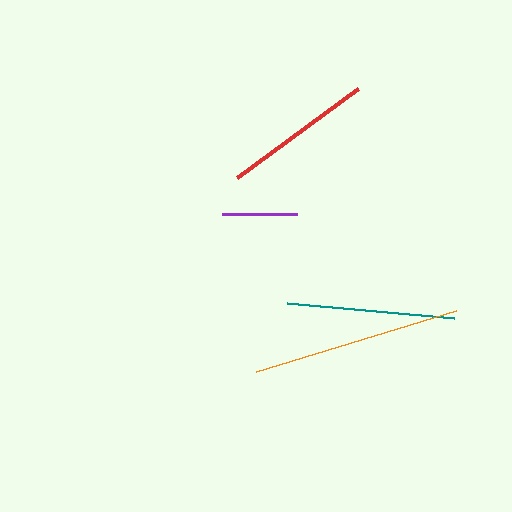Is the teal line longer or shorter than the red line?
The teal line is longer than the red line.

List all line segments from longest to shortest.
From longest to shortest: orange, teal, red, purple.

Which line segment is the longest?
The orange line is the longest at approximately 209 pixels.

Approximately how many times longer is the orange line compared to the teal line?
The orange line is approximately 1.2 times the length of the teal line.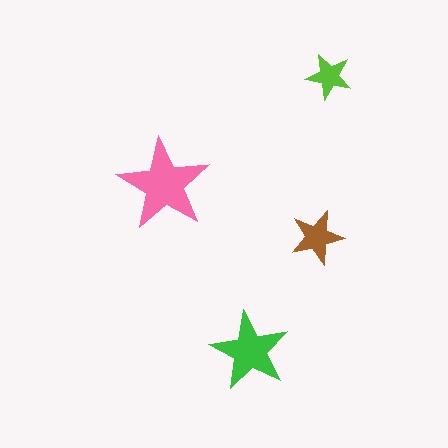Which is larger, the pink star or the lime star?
The pink one.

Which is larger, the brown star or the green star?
The green one.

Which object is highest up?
The lime star is topmost.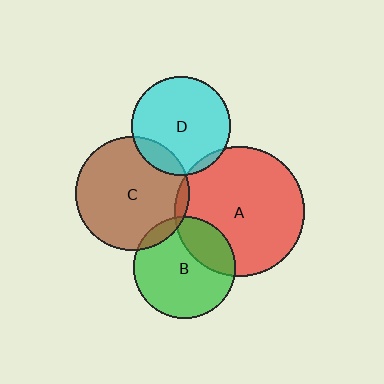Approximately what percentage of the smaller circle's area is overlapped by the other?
Approximately 5%.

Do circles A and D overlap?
Yes.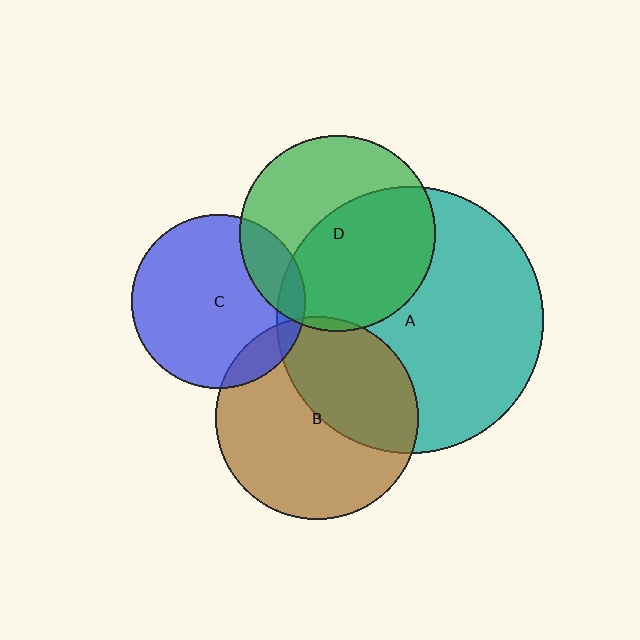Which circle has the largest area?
Circle A (teal).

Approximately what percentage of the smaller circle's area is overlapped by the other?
Approximately 15%.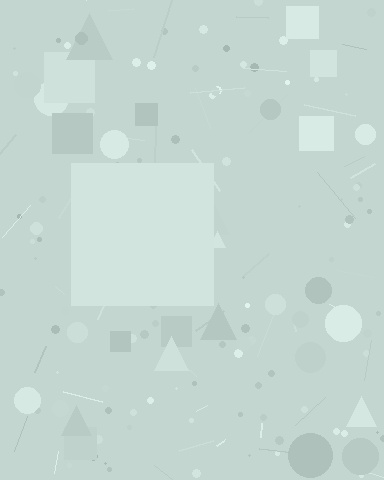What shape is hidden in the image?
A square is hidden in the image.